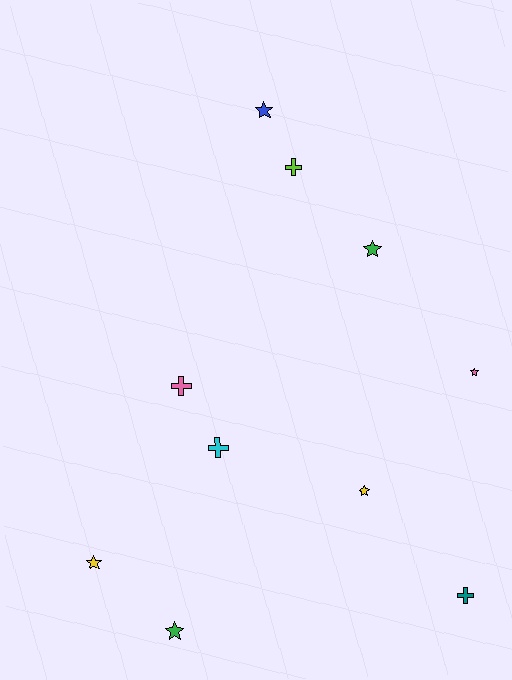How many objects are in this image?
There are 10 objects.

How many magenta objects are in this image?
There are no magenta objects.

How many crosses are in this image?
There are 4 crosses.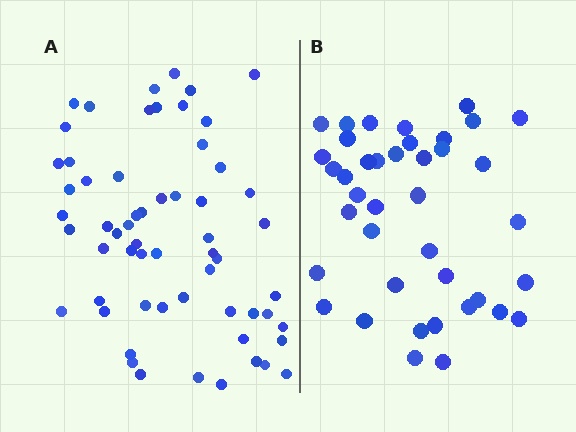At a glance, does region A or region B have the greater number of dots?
Region A (the left region) has more dots.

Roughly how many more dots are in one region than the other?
Region A has approximately 20 more dots than region B.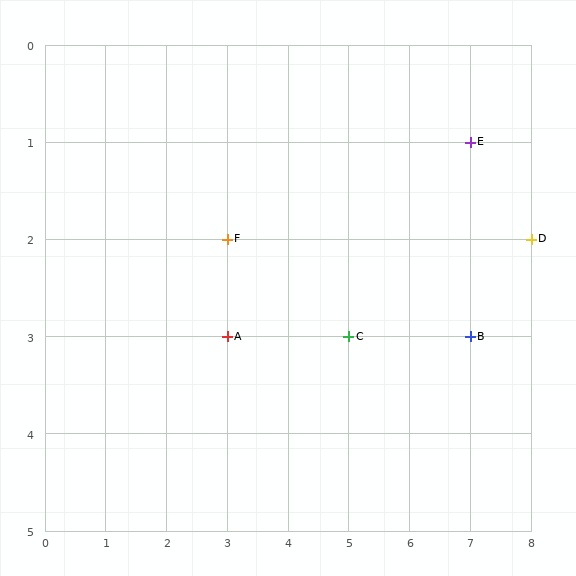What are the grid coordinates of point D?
Point D is at grid coordinates (8, 2).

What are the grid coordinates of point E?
Point E is at grid coordinates (7, 1).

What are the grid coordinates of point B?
Point B is at grid coordinates (7, 3).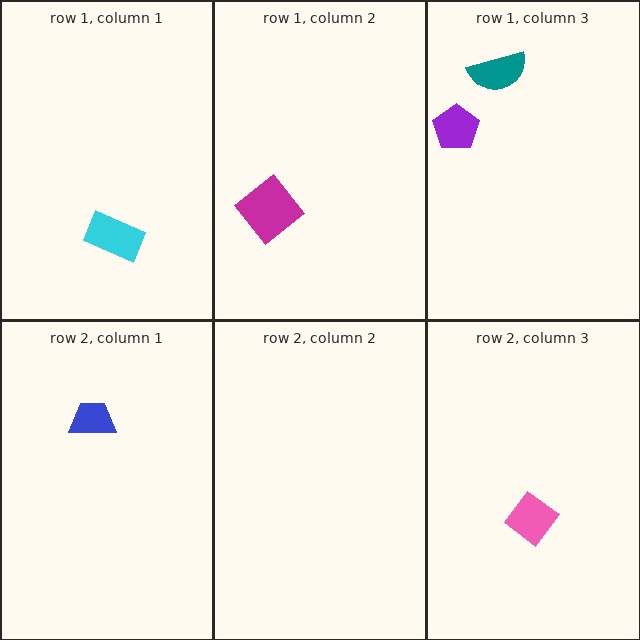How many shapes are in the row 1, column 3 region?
2.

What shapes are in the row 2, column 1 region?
The blue trapezoid.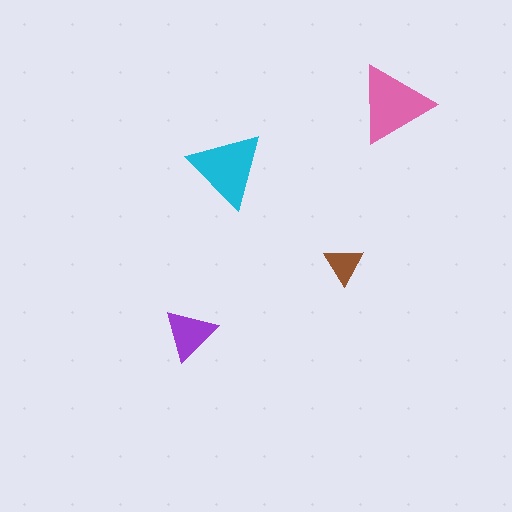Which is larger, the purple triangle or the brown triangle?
The purple one.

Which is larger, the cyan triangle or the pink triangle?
The pink one.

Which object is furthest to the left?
The purple triangle is leftmost.